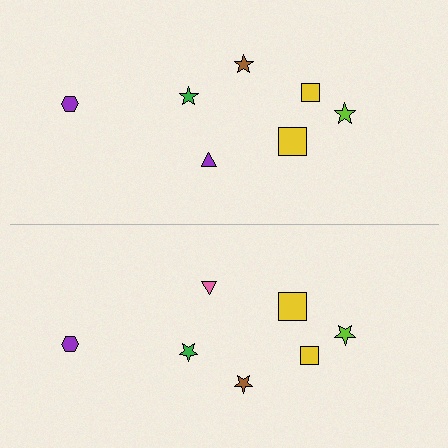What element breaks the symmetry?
The pink triangle on the bottom side breaks the symmetry — its mirror counterpart is purple.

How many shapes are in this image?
There are 14 shapes in this image.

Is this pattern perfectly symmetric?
No, the pattern is not perfectly symmetric. The pink triangle on the bottom side breaks the symmetry — its mirror counterpart is purple.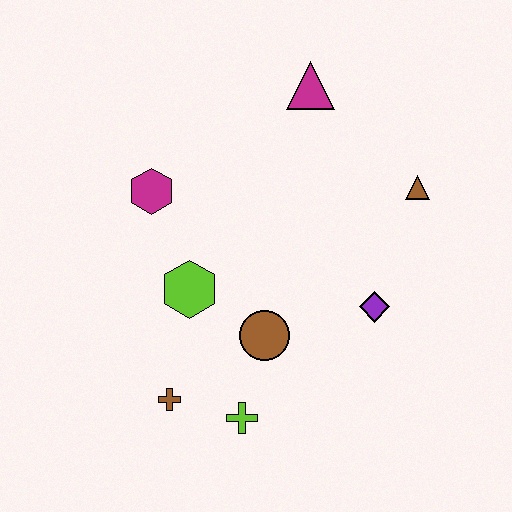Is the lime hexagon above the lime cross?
Yes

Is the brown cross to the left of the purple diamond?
Yes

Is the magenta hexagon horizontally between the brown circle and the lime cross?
No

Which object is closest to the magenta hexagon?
The lime hexagon is closest to the magenta hexagon.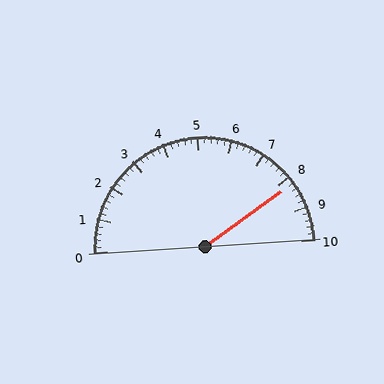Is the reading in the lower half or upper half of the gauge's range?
The reading is in the upper half of the range (0 to 10).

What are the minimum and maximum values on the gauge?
The gauge ranges from 0 to 10.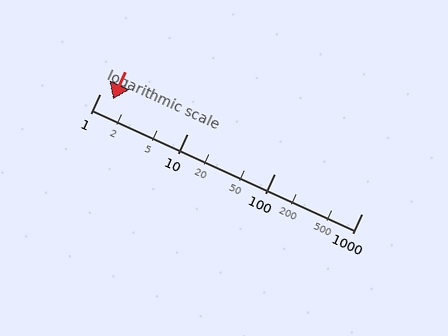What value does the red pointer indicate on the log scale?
The pointer indicates approximately 1.4.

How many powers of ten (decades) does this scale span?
The scale spans 3 decades, from 1 to 1000.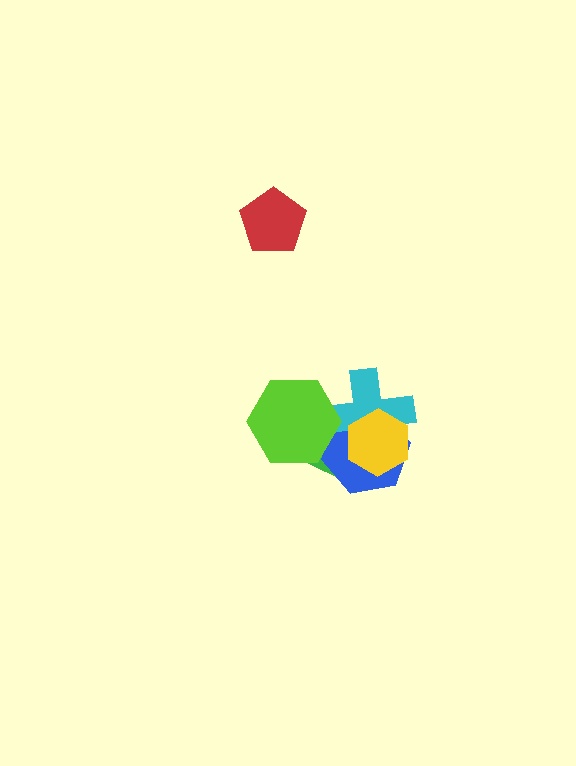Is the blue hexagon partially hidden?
Yes, it is partially covered by another shape.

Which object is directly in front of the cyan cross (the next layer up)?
The yellow hexagon is directly in front of the cyan cross.